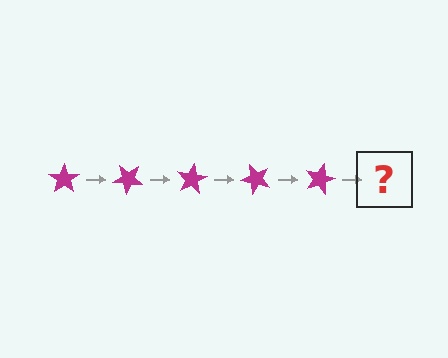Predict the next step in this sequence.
The next step is a magenta star rotated 200 degrees.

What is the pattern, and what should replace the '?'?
The pattern is that the star rotates 40 degrees each step. The '?' should be a magenta star rotated 200 degrees.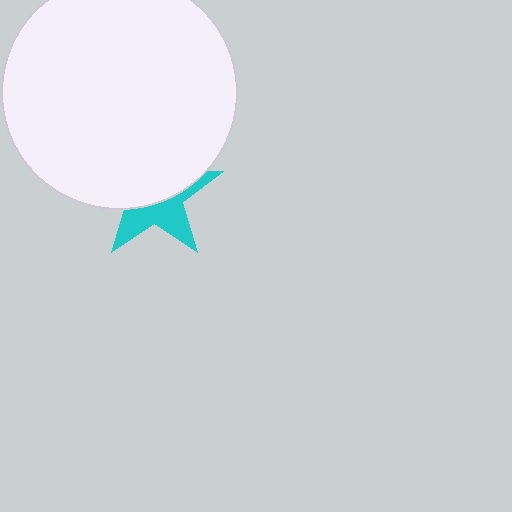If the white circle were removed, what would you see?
You would see the complete cyan star.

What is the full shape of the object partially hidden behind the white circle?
The partially hidden object is a cyan star.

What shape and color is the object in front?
The object in front is a white circle.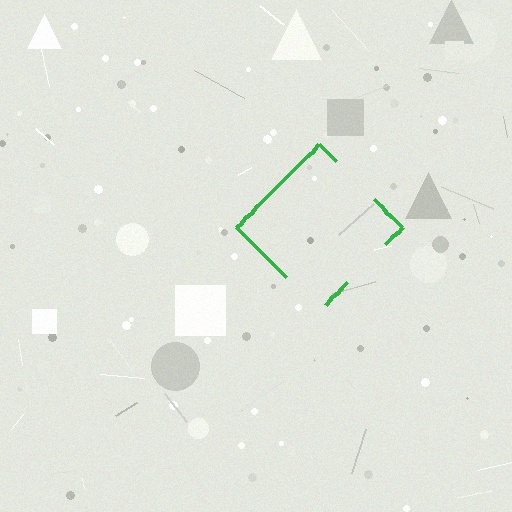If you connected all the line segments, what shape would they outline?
They would outline a diamond.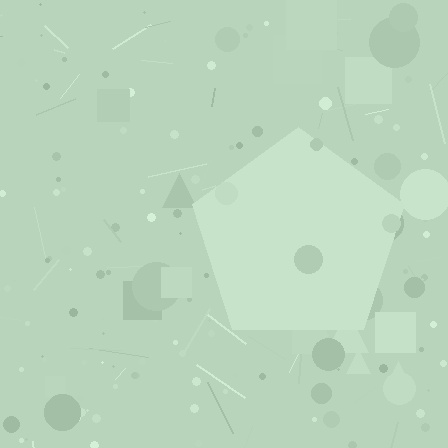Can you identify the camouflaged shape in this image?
The camouflaged shape is a pentagon.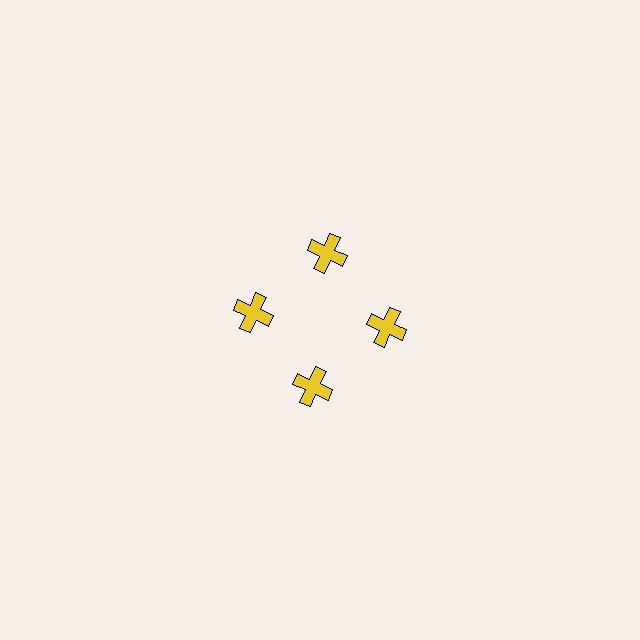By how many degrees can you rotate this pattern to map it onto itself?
The pattern maps onto itself every 90 degrees of rotation.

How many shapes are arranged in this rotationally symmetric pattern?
There are 4 shapes, arranged in 4 groups of 1.